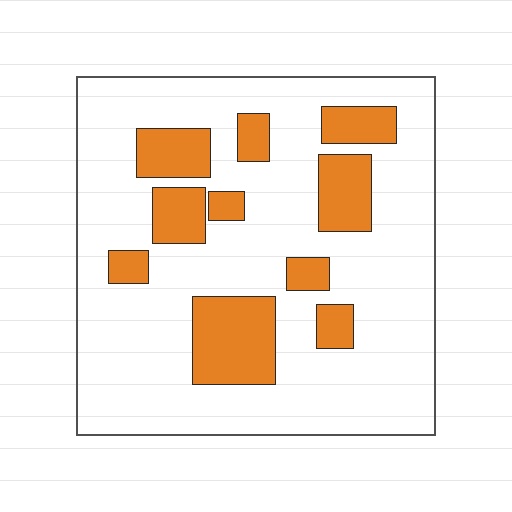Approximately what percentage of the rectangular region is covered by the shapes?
Approximately 20%.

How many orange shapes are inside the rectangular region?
10.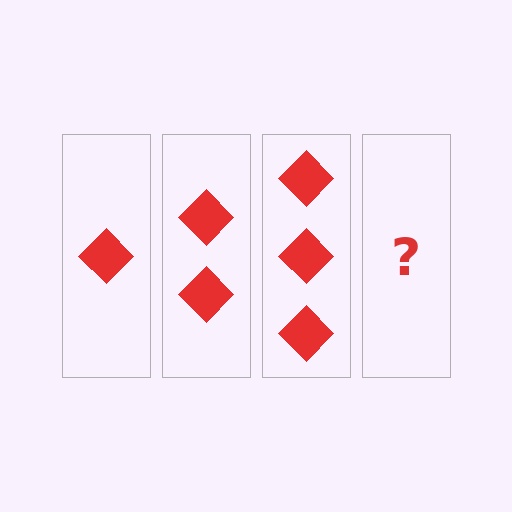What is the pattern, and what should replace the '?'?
The pattern is that each step adds one more diamond. The '?' should be 4 diamonds.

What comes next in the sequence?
The next element should be 4 diamonds.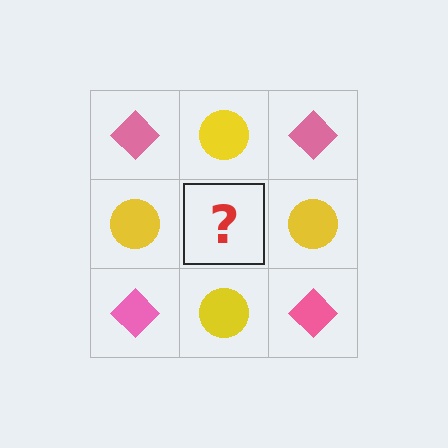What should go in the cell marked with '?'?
The missing cell should contain a pink diamond.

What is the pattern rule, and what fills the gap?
The rule is that it alternates pink diamond and yellow circle in a checkerboard pattern. The gap should be filled with a pink diamond.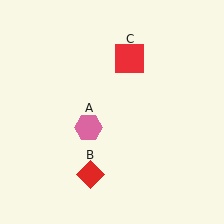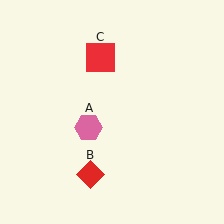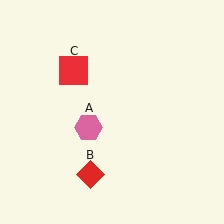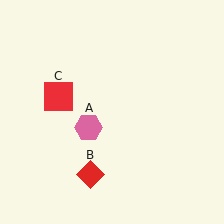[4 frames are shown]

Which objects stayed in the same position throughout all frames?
Pink hexagon (object A) and red diamond (object B) remained stationary.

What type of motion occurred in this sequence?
The red square (object C) rotated counterclockwise around the center of the scene.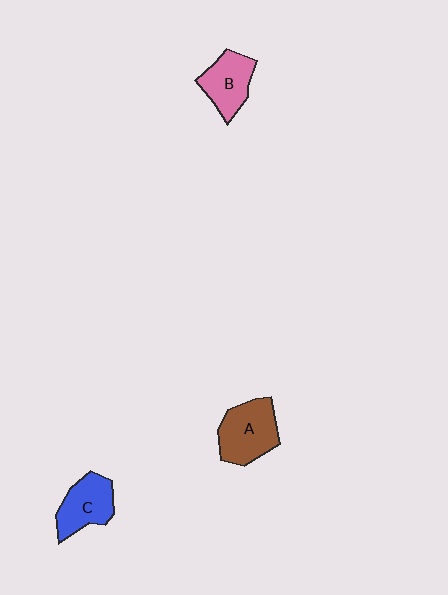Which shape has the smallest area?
Shape B (pink).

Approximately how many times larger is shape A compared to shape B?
Approximately 1.3 times.